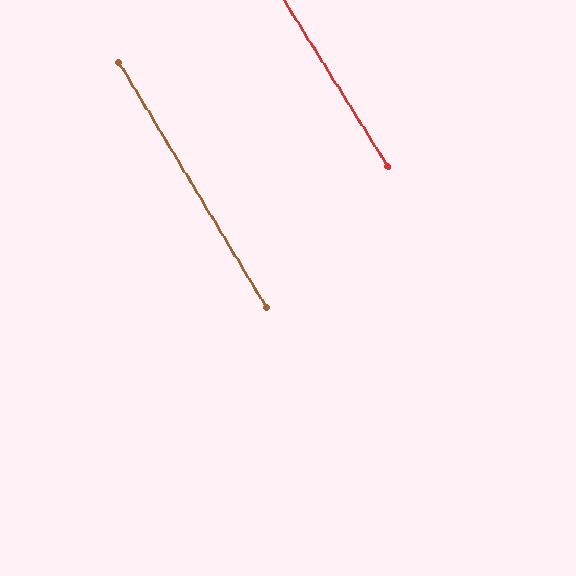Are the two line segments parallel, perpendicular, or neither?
Parallel — their directions differ by only 0.9°.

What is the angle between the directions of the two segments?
Approximately 1 degree.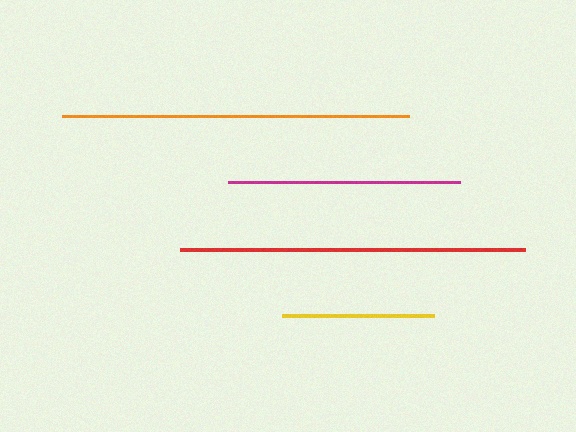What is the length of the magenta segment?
The magenta segment is approximately 232 pixels long.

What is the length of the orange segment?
The orange segment is approximately 347 pixels long.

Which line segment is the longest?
The orange line is the longest at approximately 347 pixels.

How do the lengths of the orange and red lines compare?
The orange and red lines are approximately the same length.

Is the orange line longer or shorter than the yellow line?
The orange line is longer than the yellow line.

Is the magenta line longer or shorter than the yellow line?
The magenta line is longer than the yellow line.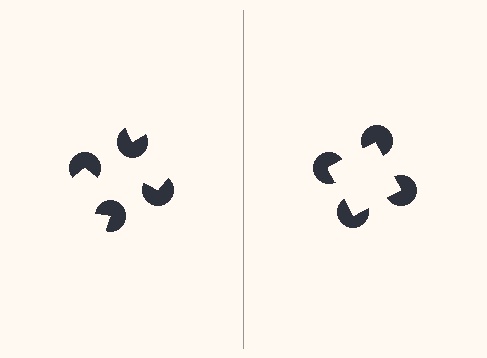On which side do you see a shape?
An illusory square appears on the right side. On the left side the wedge cuts are rotated, so no coherent shape forms.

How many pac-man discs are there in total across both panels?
8 — 4 on each side.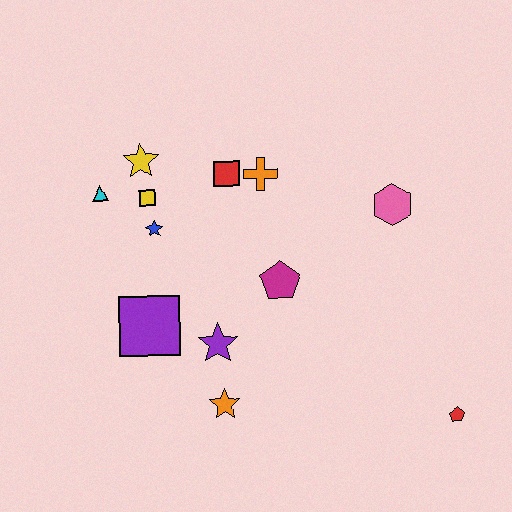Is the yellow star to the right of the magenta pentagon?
No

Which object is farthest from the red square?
The red pentagon is farthest from the red square.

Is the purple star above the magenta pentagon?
No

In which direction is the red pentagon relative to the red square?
The red pentagon is below the red square.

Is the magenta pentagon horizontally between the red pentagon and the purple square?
Yes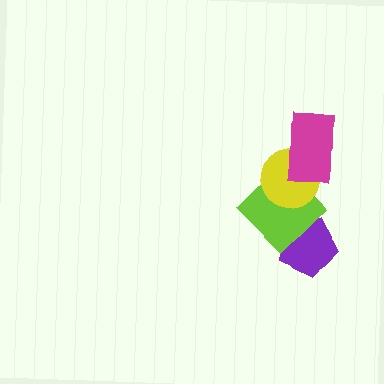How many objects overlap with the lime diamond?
3 objects overlap with the lime diamond.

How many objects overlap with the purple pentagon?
1 object overlaps with the purple pentagon.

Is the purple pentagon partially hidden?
Yes, it is partially covered by another shape.